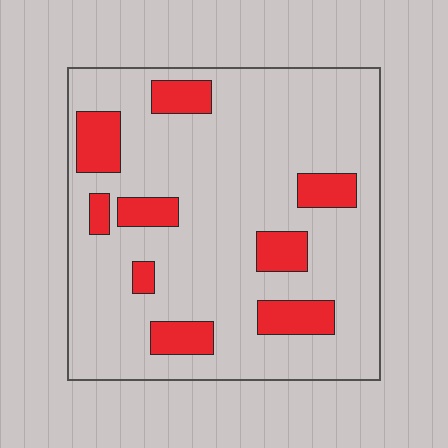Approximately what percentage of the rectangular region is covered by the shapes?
Approximately 20%.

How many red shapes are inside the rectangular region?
9.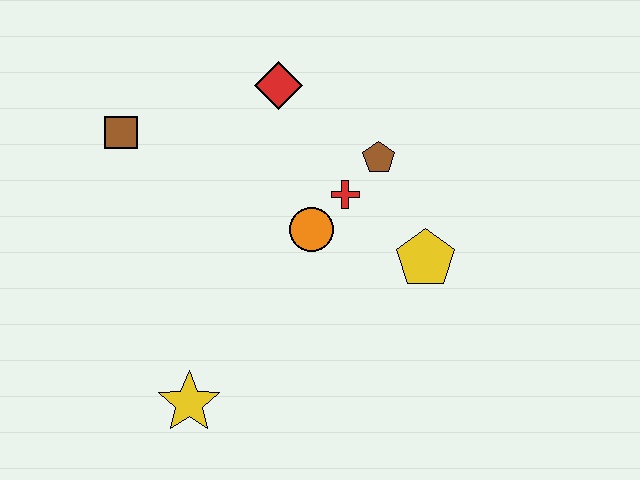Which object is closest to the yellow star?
The orange circle is closest to the yellow star.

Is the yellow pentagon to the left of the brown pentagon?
No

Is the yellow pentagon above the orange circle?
No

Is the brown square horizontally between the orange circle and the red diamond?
No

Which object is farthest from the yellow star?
The red diamond is farthest from the yellow star.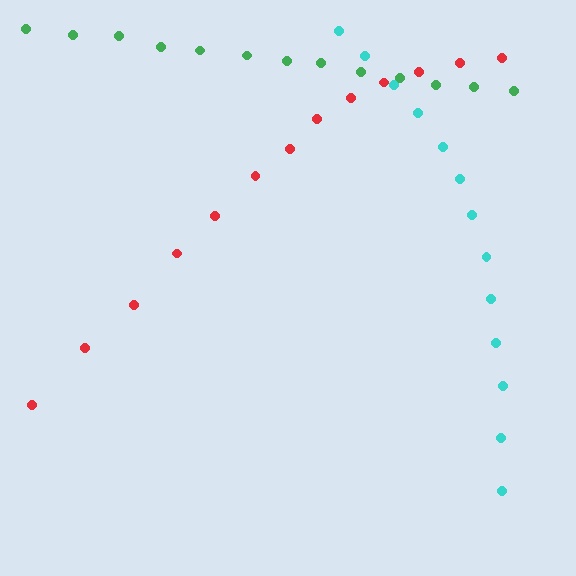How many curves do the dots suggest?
There are 3 distinct paths.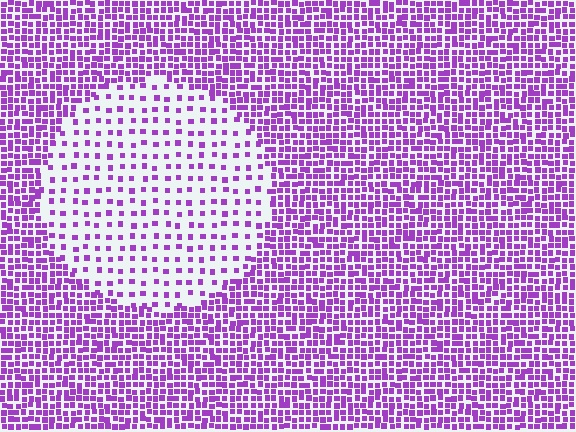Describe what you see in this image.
The image contains small purple elements arranged at two different densities. A circle-shaped region is visible where the elements are less densely packed than the surrounding area.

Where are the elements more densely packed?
The elements are more densely packed outside the circle boundary.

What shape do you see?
I see a circle.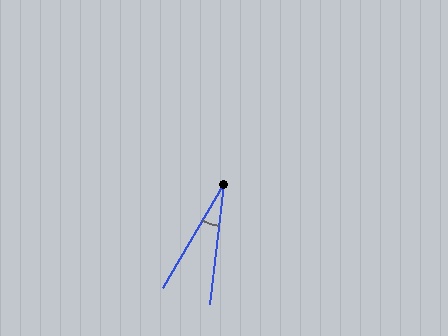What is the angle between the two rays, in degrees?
Approximately 24 degrees.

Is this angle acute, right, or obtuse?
It is acute.